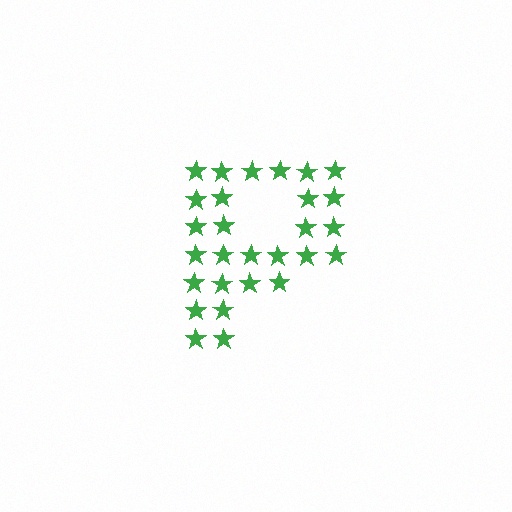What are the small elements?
The small elements are stars.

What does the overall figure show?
The overall figure shows the letter P.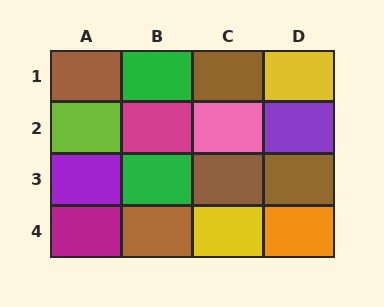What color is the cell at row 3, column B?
Green.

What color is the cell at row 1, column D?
Yellow.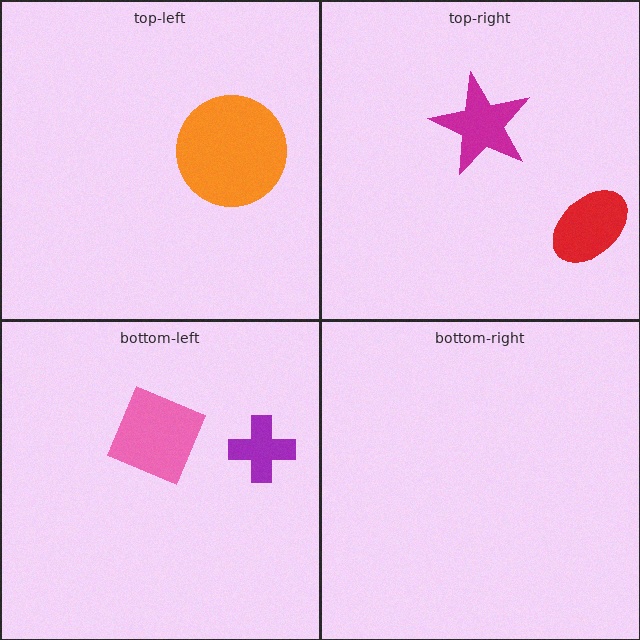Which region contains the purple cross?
The bottom-left region.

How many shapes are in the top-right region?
2.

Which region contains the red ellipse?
The top-right region.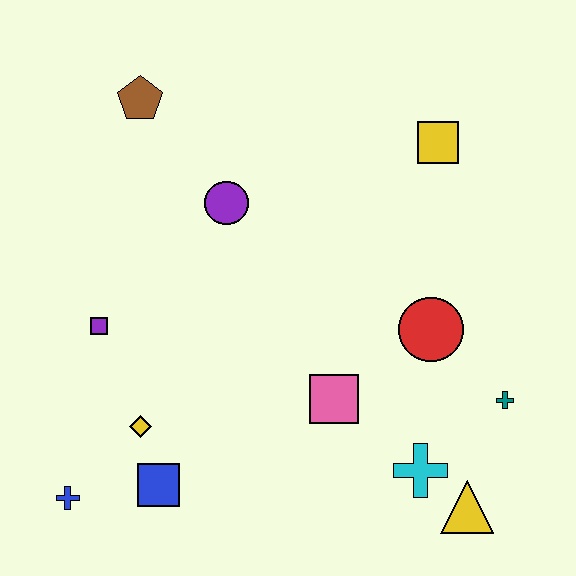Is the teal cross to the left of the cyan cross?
No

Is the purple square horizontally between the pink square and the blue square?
No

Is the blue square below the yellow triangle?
No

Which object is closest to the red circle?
The teal cross is closest to the red circle.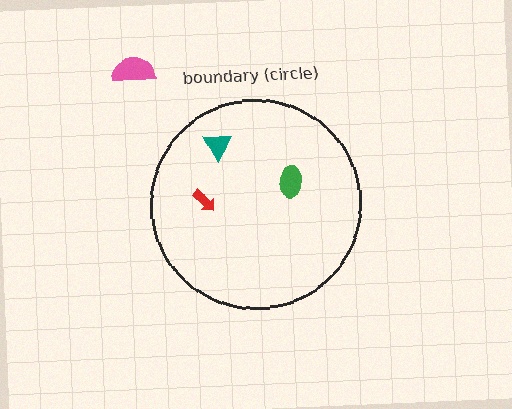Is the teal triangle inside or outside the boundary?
Inside.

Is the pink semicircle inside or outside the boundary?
Outside.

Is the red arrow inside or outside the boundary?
Inside.